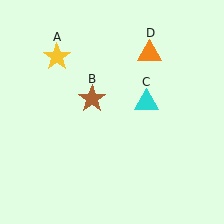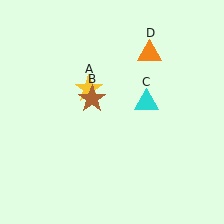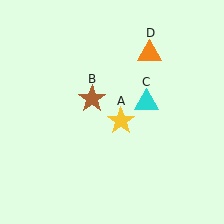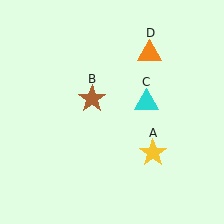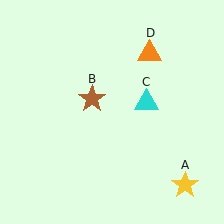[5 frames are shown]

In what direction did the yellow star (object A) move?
The yellow star (object A) moved down and to the right.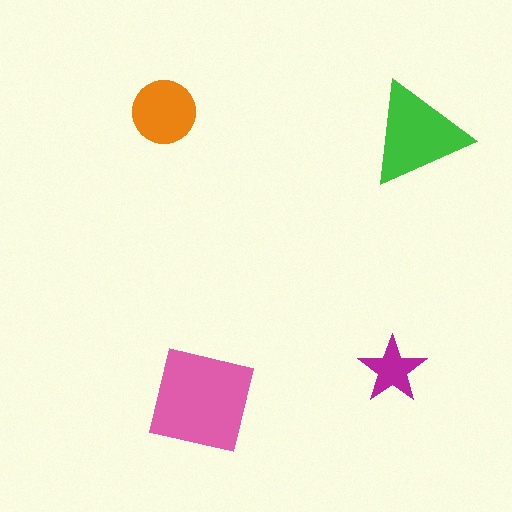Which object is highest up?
The orange circle is topmost.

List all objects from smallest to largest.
The magenta star, the orange circle, the green triangle, the pink square.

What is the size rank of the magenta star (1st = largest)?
4th.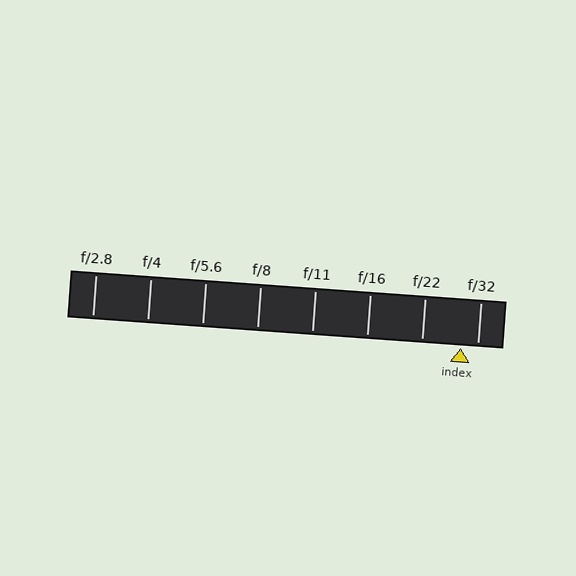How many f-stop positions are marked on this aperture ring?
There are 8 f-stop positions marked.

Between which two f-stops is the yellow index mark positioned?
The index mark is between f/22 and f/32.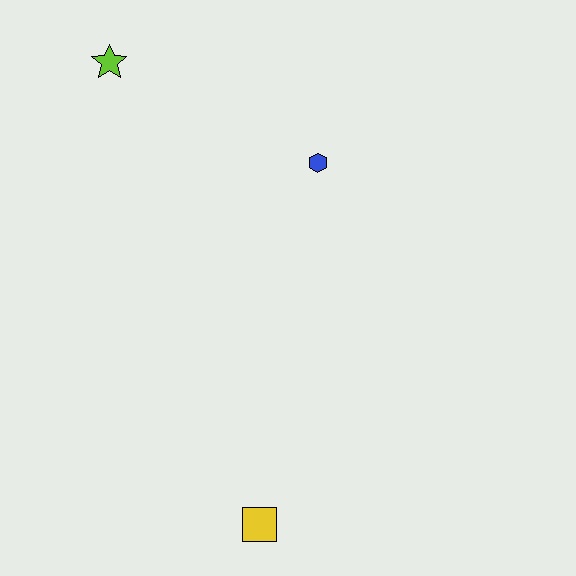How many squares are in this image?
There is 1 square.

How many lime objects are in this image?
There is 1 lime object.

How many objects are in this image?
There are 3 objects.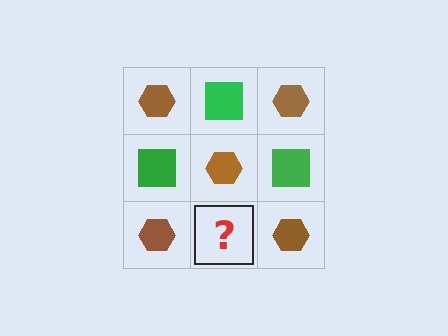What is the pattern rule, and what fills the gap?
The rule is that it alternates brown hexagon and green square in a checkerboard pattern. The gap should be filled with a green square.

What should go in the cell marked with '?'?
The missing cell should contain a green square.